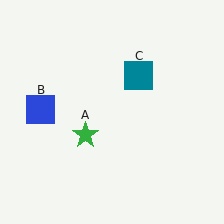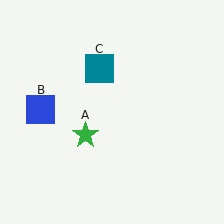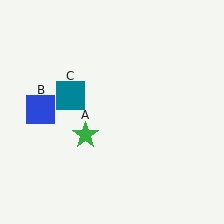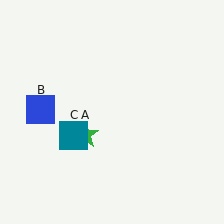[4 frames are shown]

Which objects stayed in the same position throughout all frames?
Green star (object A) and blue square (object B) remained stationary.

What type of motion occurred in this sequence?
The teal square (object C) rotated counterclockwise around the center of the scene.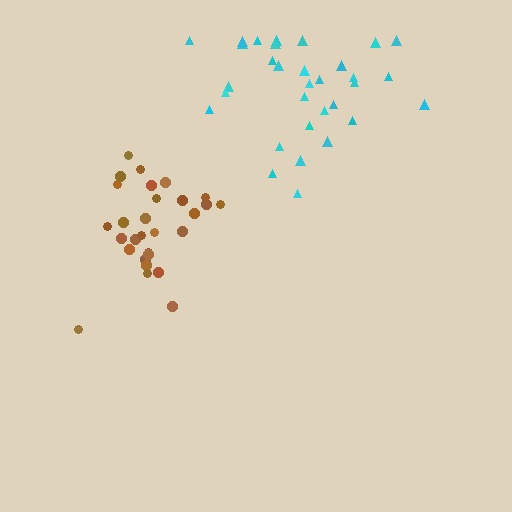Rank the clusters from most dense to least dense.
brown, cyan.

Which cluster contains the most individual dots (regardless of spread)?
Cyan (32).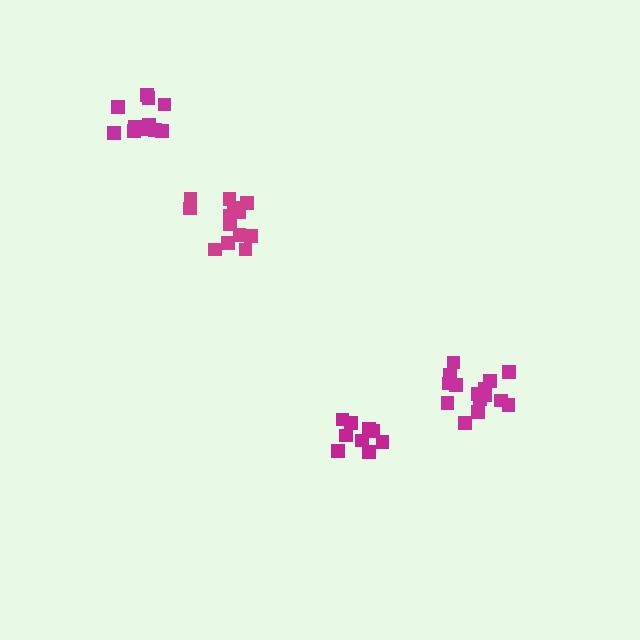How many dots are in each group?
Group 1: 11 dots, Group 2: 15 dots, Group 3: 9 dots, Group 4: 14 dots (49 total).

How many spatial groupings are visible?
There are 4 spatial groupings.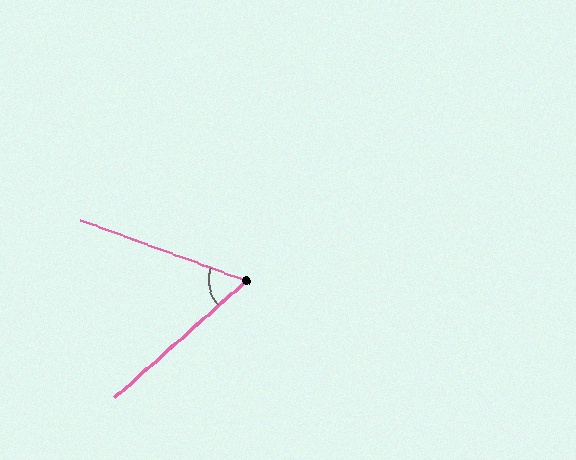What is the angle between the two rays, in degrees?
Approximately 62 degrees.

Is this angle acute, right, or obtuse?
It is acute.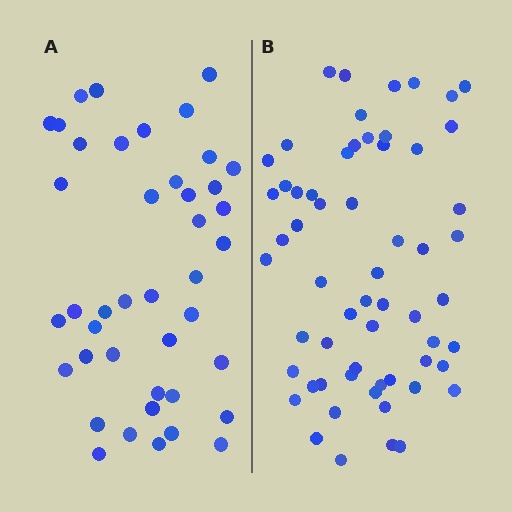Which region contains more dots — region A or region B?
Region B (the right region) has more dots.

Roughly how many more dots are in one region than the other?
Region B has approximately 20 more dots than region A.